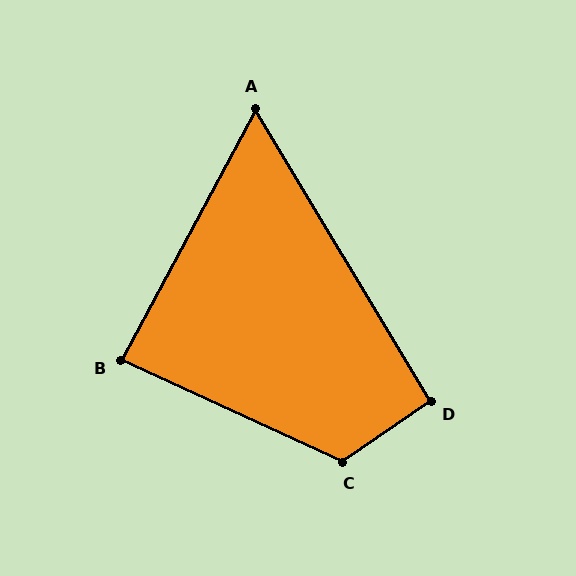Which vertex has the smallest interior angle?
A, at approximately 59 degrees.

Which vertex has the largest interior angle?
C, at approximately 121 degrees.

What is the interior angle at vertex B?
Approximately 87 degrees (approximately right).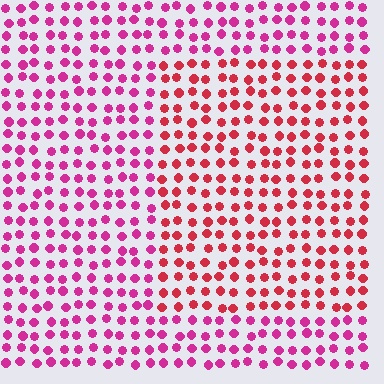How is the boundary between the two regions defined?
The boundary is defined purely by a slight shift in hue (about 32 degrees). Spacing, size, and orientation are identical on both sides.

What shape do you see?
I see a rectangle.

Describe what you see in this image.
The image is filled with small magenta elements in a uniform arrangement. A rectangle-shaped region is visible where the elements are tinted to a slightly different hue, forming a subtle color boundary.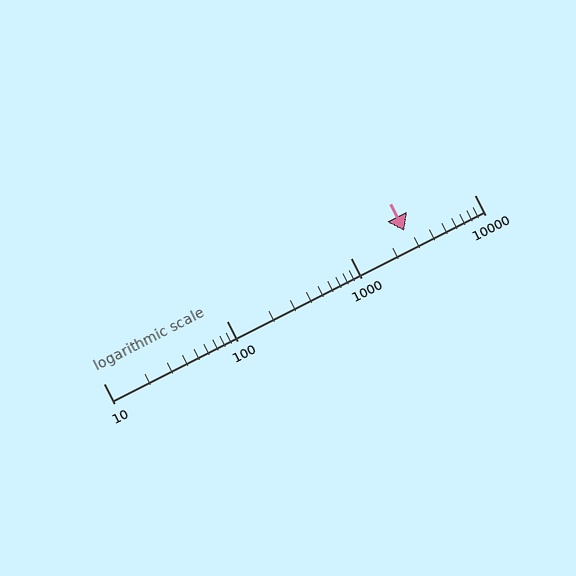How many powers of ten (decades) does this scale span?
The scale spans 3 decades, from 10 to 10000.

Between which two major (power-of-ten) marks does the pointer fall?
The pointer is between 1000 and 10000.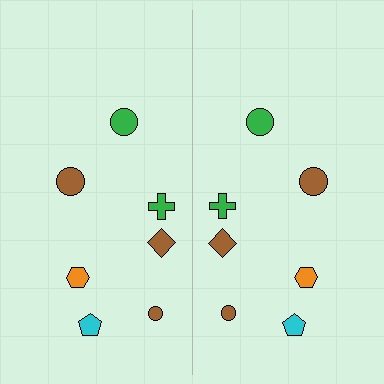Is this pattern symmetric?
Yes, this pattern has bilateral (reflection) symmetry.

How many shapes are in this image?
There are 14 shapes in this image.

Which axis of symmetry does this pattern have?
The pattern has a vertical axis of symmetry running through the center of the image.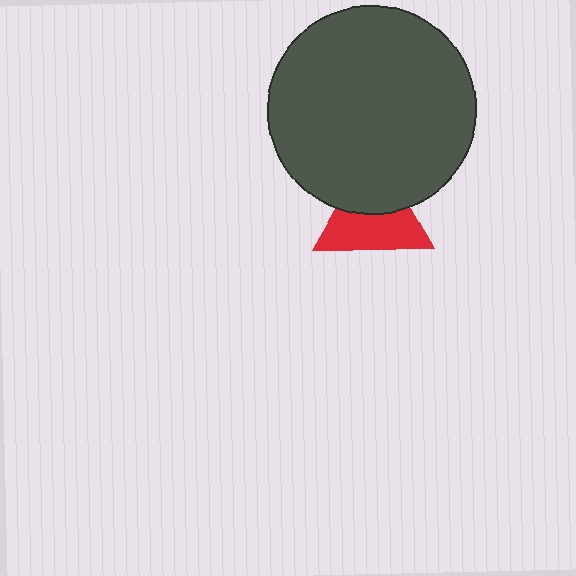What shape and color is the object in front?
The object in front is a dark gray circle.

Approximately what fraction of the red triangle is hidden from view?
Roughly 43% of the red triangle is hidden behind the dark gray circle.